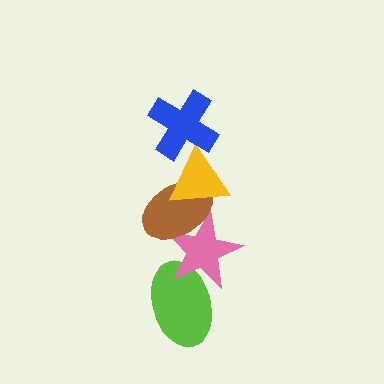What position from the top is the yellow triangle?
The yellow triangle is 2nd from the top.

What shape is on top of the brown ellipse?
The yellow triangle is on top of the brown ellipse.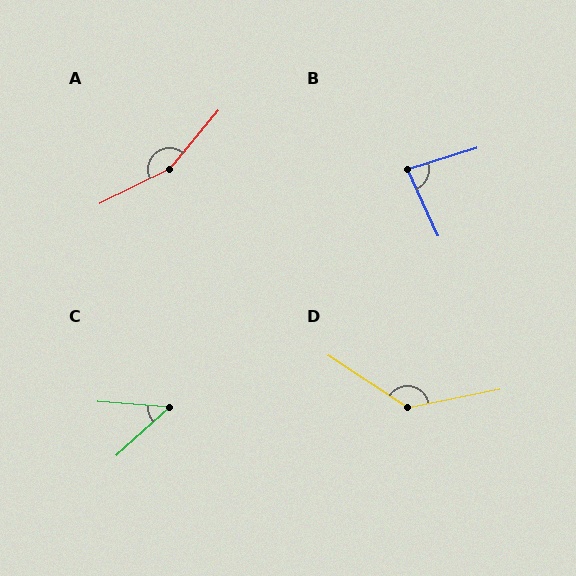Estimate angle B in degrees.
Approximately 82 degrees.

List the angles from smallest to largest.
C (46°), B (82°), D (136°), A (156°).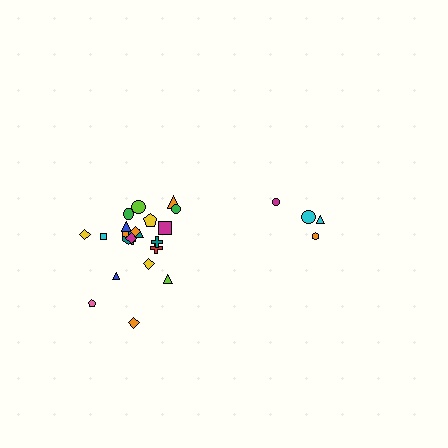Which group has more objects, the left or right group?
The left group.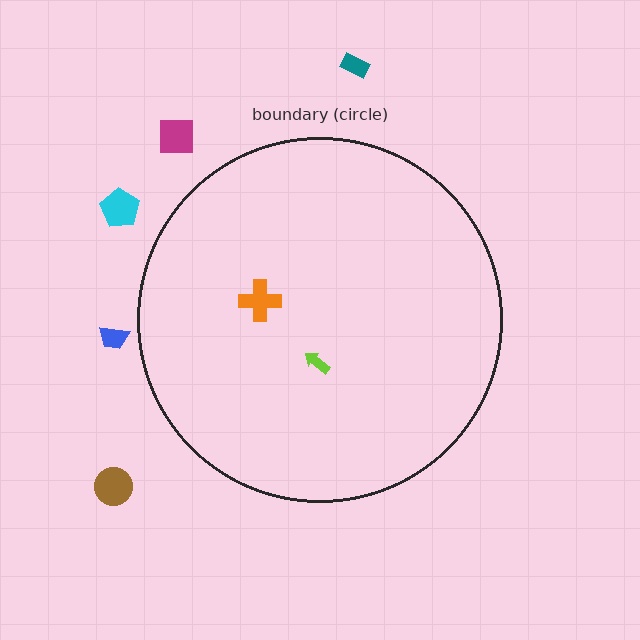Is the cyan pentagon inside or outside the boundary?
Outside.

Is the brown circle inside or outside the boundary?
Outside.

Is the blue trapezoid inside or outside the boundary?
Outside.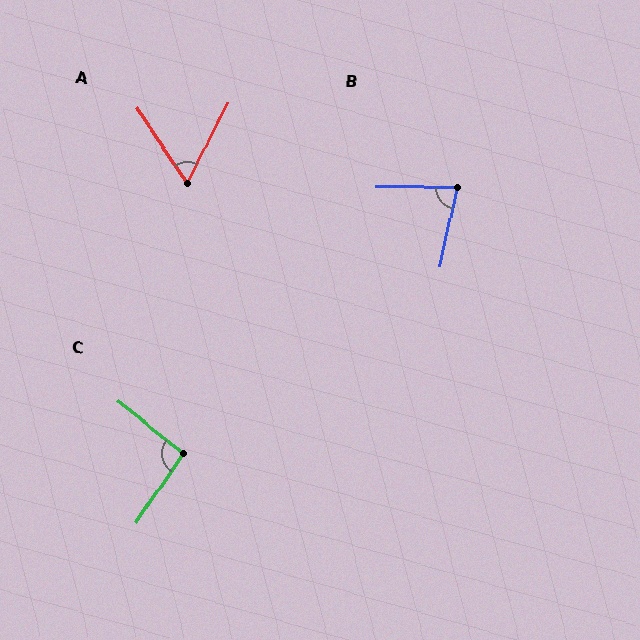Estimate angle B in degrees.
Approximately 78 degrees.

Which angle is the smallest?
A, at approximately 60 degrees.